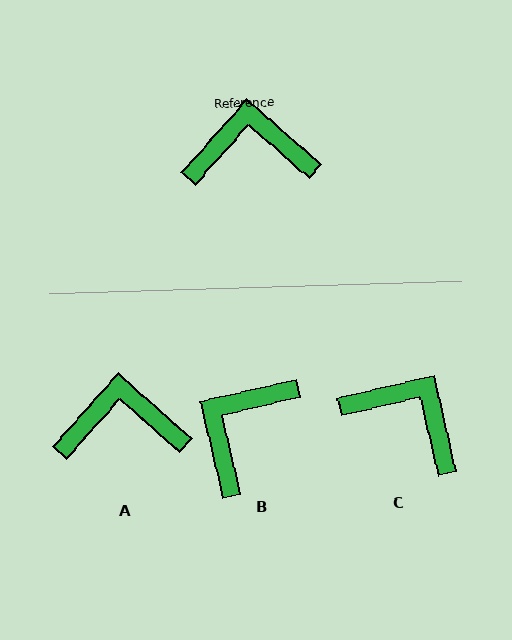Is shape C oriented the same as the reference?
No, it is off by about 35 degrees.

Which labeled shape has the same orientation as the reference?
A.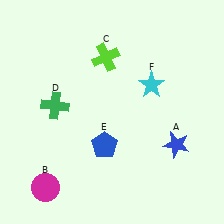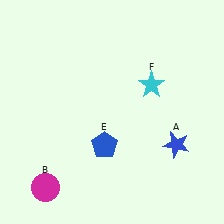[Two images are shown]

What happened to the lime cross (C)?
The lime cross (C) was removed in Image 2. It was in the top-left area of Image 1.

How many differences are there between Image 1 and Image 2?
There are 2 differences between the two images.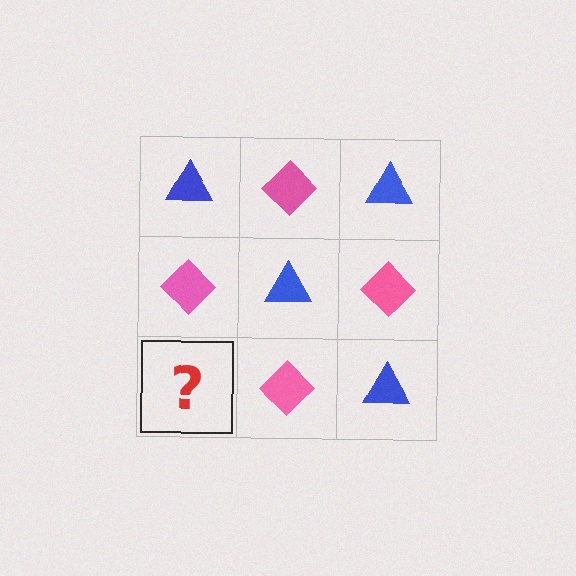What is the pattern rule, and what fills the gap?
The rule is that it alternates blue triangle and pink diamond in a checkerboard pattern. The gap should be filled with a blue triangle.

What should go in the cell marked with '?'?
The missing cell should contain a blue triangle.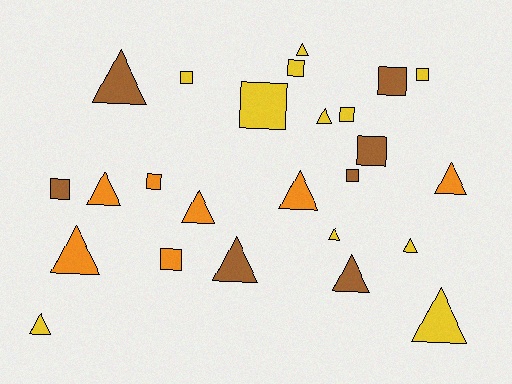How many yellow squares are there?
There are 5 yellow squares.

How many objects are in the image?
There are 25 objects.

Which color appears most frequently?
Yellow, with 11 objects.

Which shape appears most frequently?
Triangle, with 14 objects.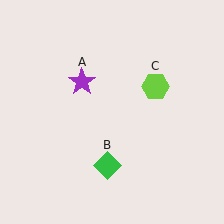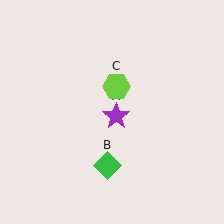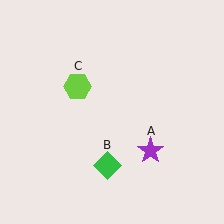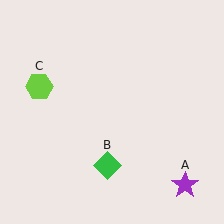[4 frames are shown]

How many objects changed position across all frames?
2 objects changed position: purple star (object A), lime hexagon (object C).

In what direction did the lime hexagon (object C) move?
The lime hexagon (object C) moved left.